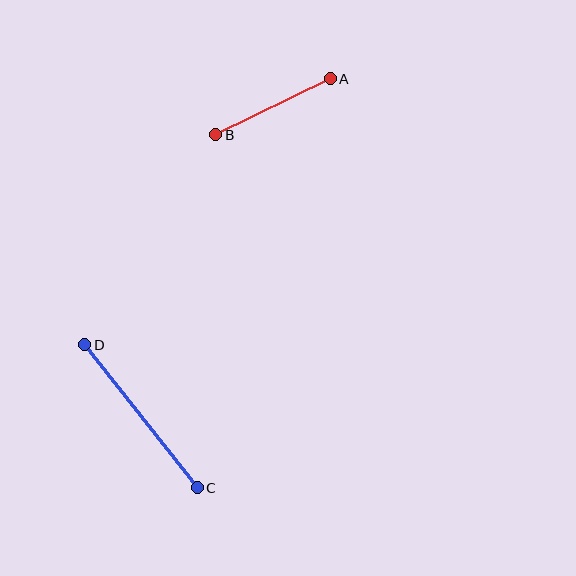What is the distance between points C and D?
The distance is approximately 182 pixels.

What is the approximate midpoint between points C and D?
The midpoint is at approximately (141, 416) pixels.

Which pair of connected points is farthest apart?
Points C and D are farthest apart.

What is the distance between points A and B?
The distance is approximately 127 pixels.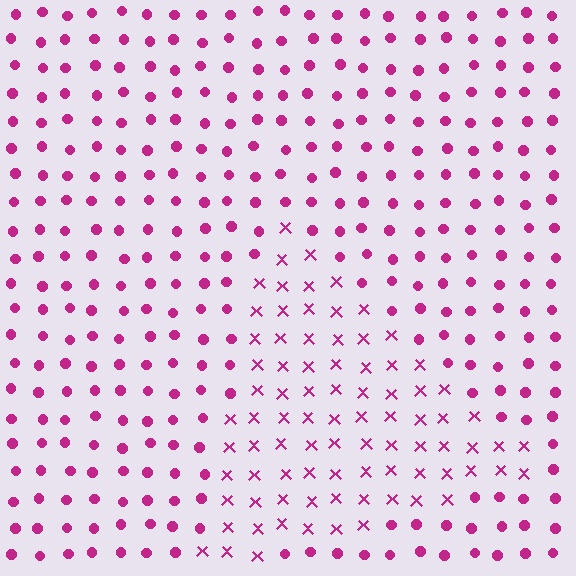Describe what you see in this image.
The image is filled with small magenta elements arranged in a uniform grid. A triangle-shaped region contains X marks, while the surrounding area contains circles. The boundary is defined purely by the change in element shape.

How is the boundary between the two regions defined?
The boundary is defined by a change in element shape: X marks inside vs. circles outside. All elements share the same color and spacing.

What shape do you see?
I see a triangle.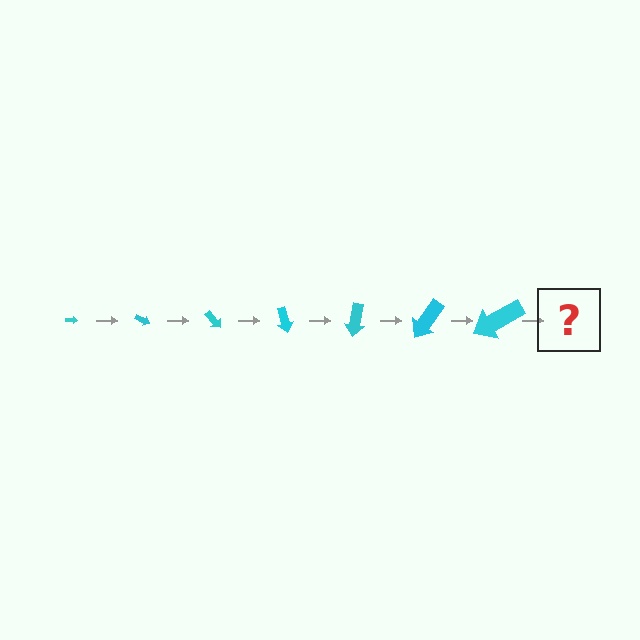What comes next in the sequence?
The next element should be an arrow, larger than the previous one and rotated 175 degrees from the start.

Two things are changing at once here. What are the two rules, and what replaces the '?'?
The two rules are that the arrow grows larger each step and it rotates 25 degrees each step. The '?' should be an arrow, larger than the previous one and rotated 175 degrees from the start.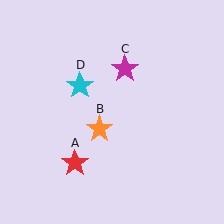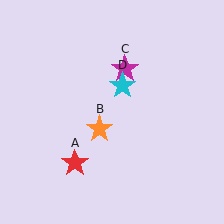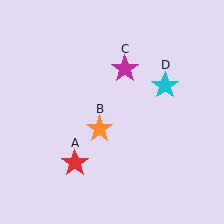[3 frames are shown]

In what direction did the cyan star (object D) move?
The cyan star (object D) moved right.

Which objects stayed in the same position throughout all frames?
Red star (object A) and orange star (object B) and magenta star (object C) remained stationary.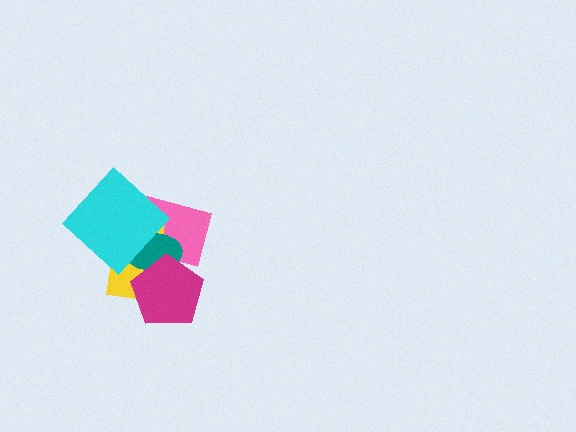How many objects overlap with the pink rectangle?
4 objects overlap with the pink rectangle.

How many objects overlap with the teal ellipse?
4 objects overlap with the teal ellipse.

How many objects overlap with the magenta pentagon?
3 objects overlap with the magenta pentagon.